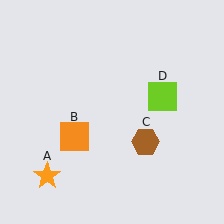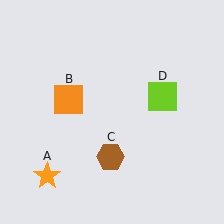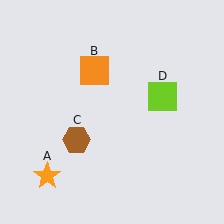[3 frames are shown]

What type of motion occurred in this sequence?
The orange square (object B), brown hexagon (object C) rotated clockwise around the center of the scene.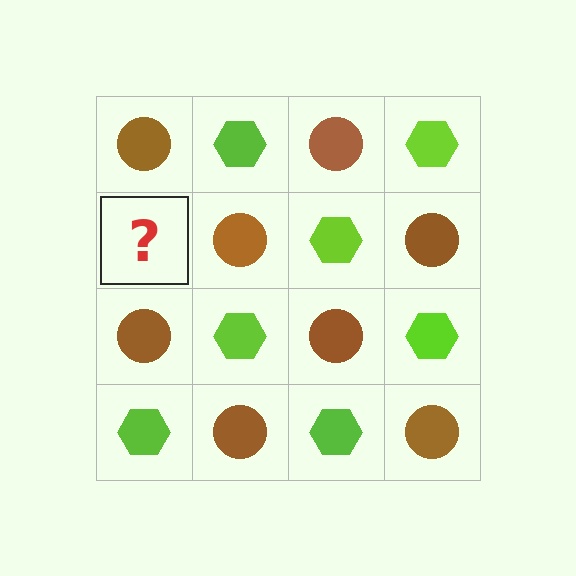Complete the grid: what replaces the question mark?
The question mark should be replaced with a lime hexagon.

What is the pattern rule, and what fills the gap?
The rule is that it alternates brown circle and lime hexagon in a checkerboard pattern. The gap should be filled with a lime hexagon.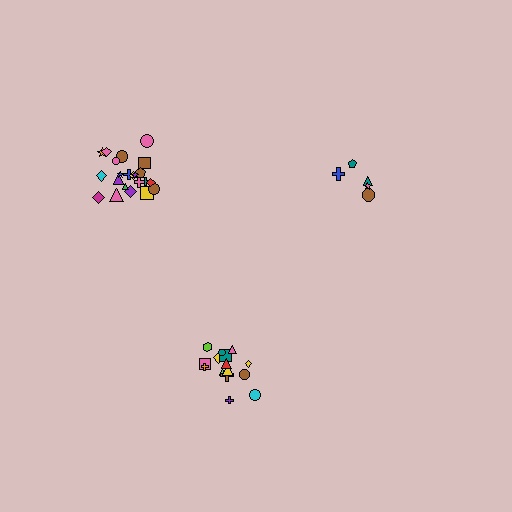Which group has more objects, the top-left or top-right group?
The top-left group.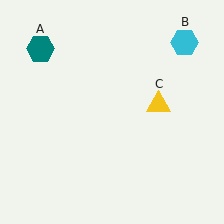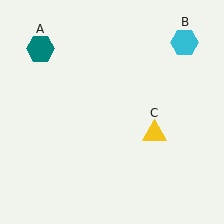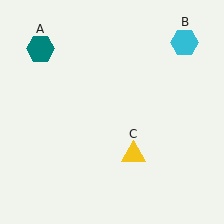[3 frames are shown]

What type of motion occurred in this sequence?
The yellow triangle (object C) rotated clockwise around the center of the scene.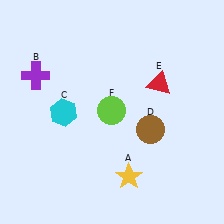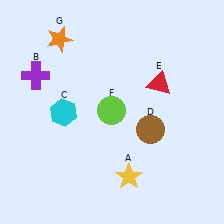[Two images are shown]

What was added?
An orange star (G) was added in Image 2.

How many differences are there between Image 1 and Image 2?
There is 1 difference between the two images.